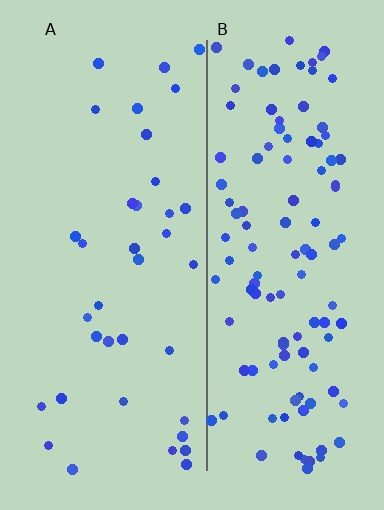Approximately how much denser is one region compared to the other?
Approximately 3.2× — region B over region A.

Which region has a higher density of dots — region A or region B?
B (the right).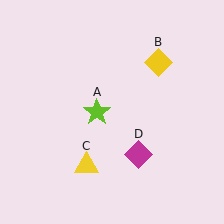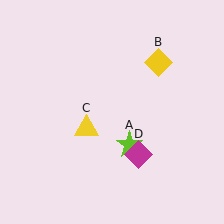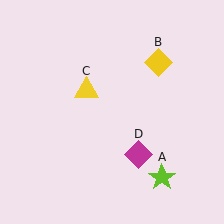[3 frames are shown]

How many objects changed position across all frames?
2 objects changed position: lime star (object A), yellow triangle (object C).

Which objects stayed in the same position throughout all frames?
Yellow diamond (object B) and magenta diamond (object D) remained stationary.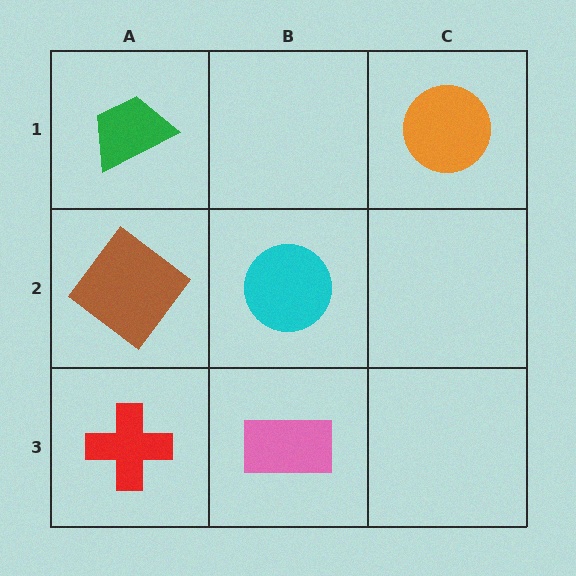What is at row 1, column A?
A green trapezoid.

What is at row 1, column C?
An orange circle.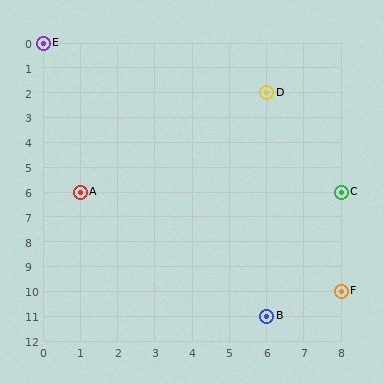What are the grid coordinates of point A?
Point A is at grid coordinates (1, 6).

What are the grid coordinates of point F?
Point F is at grid coordinates (8, 10).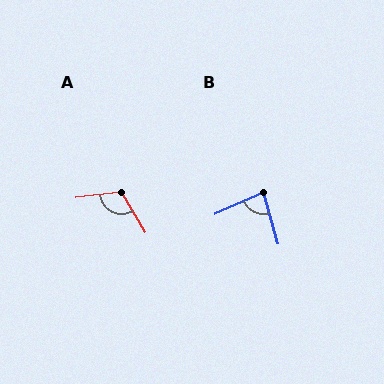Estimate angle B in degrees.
Approximately 81 degrees.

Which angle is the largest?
A, at approximately 115 degrees.